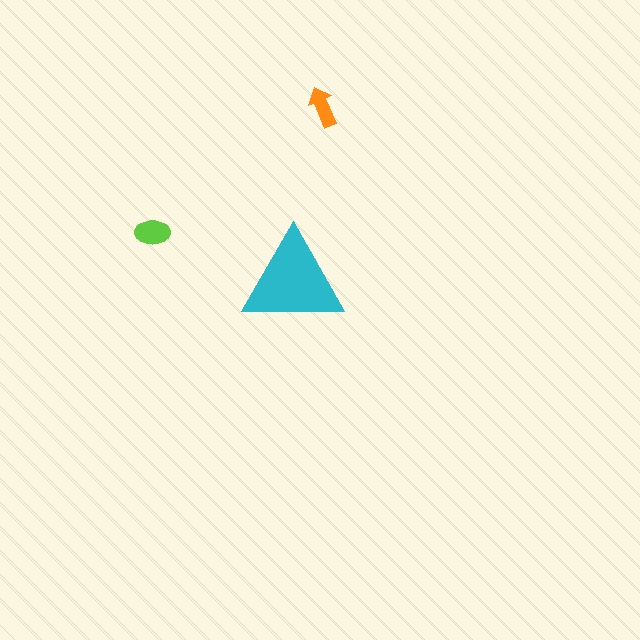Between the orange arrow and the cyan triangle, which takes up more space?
The cyan triangle.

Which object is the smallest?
The orange arrow.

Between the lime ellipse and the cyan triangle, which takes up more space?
The cyan triangle.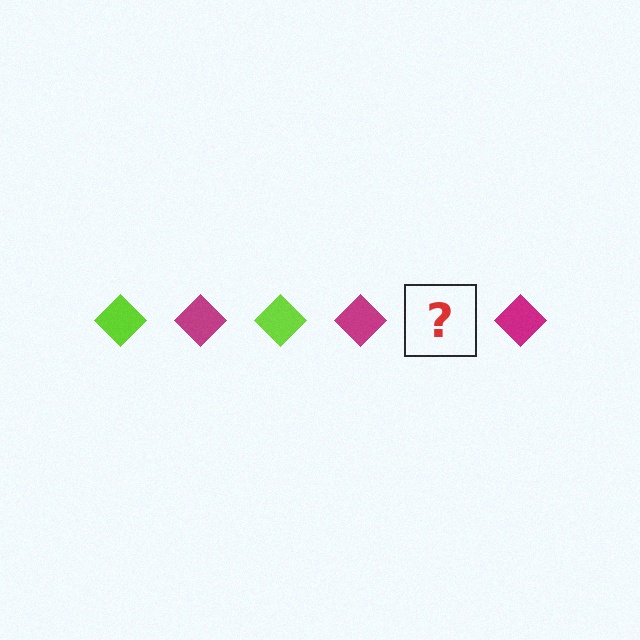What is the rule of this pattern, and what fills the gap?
The rule is that the pattern cycles through lime, magenta diamonds. The gap should be filled with a lime diamond.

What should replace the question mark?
The question mark should be replaced with a lime diamond.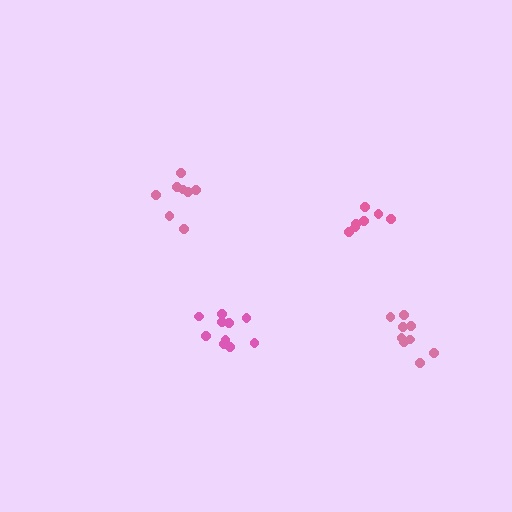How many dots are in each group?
Group 1: 8 dots, Group 2: 7 dots, Group 3: 10 dots, Group 4: 9 dots (34 total).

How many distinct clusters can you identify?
There are 4 distinct clusters.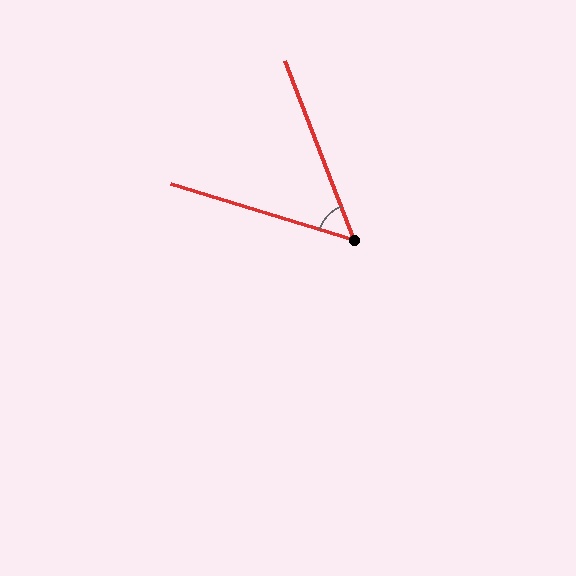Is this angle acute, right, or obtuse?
It is acute.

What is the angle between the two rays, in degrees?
Approximately 52 degrees.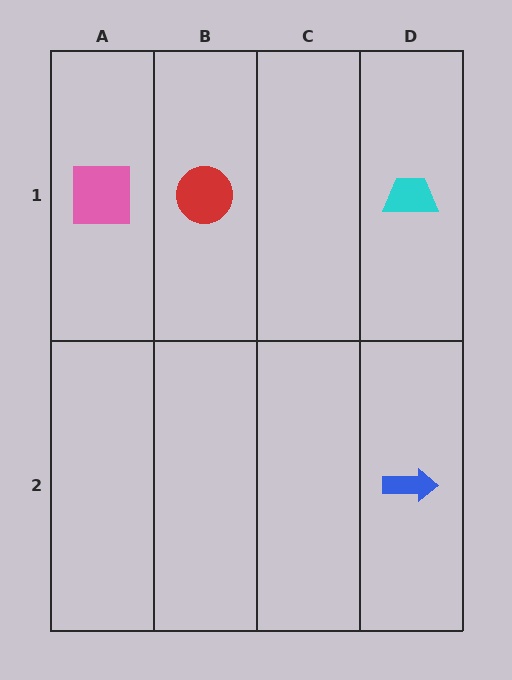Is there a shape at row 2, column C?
No, that cell is empty.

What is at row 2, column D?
A blue arrow.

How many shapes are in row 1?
3 shapes.